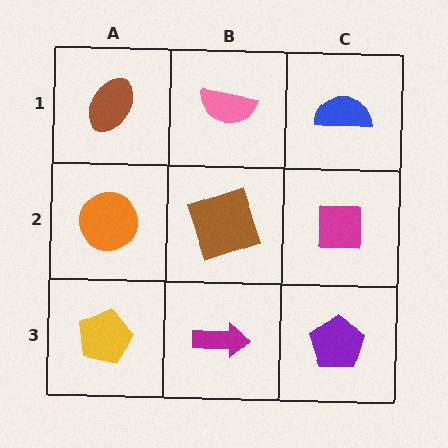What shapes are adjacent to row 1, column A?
An orange circle (row 2, column A), a pink semicircle (row 1, column B).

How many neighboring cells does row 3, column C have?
2.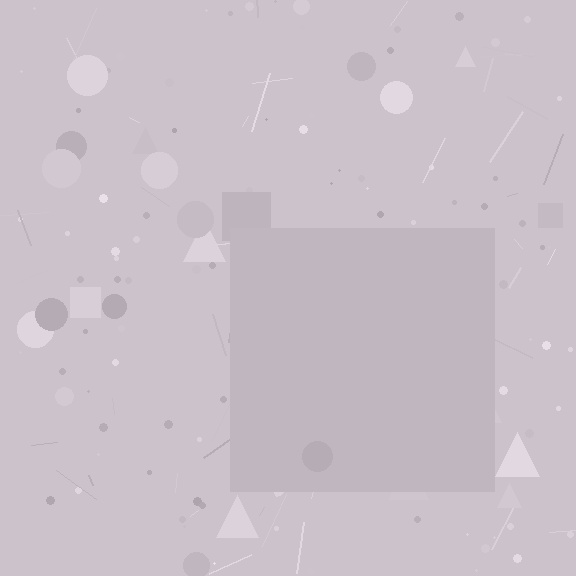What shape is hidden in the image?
A square is hidden in the image.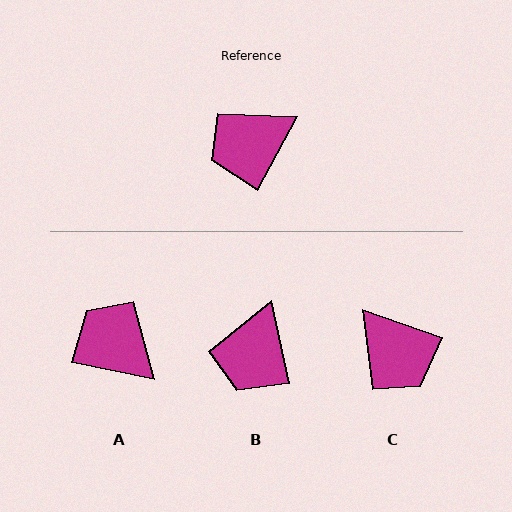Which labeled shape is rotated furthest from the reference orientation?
C, about 99 degrees away.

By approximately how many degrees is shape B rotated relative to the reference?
Approximately 41 degrees counter-clockwise.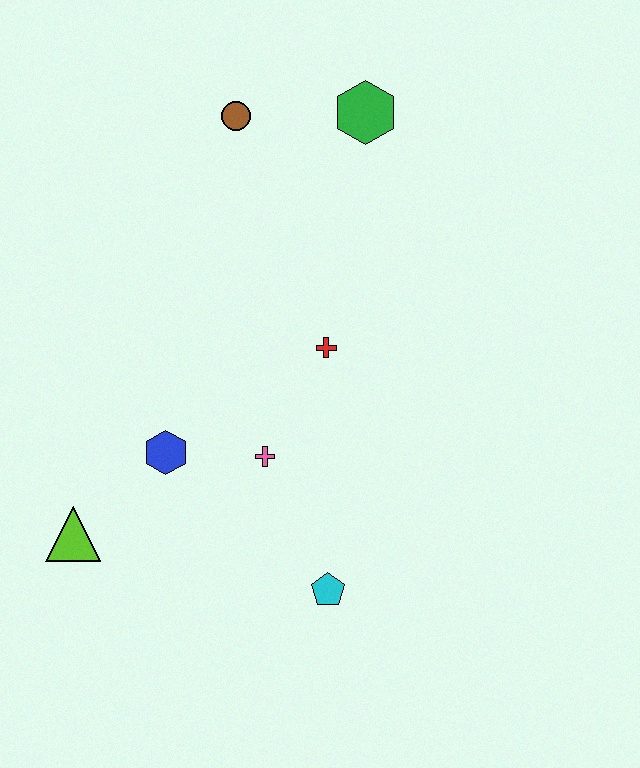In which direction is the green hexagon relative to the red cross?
The green hexagon is above the red cross.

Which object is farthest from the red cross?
The lime triangle is farthest from the red cross.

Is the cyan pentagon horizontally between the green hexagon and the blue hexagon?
Yes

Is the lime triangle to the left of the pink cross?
Yes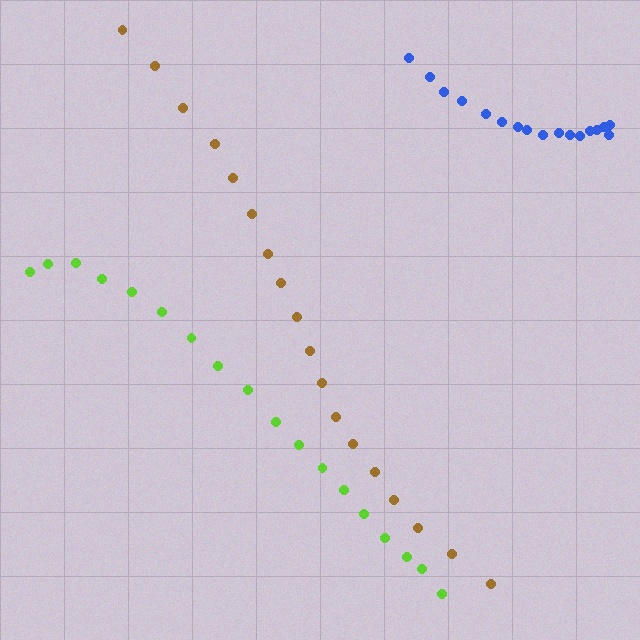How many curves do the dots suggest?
There are 3 distinct paths.